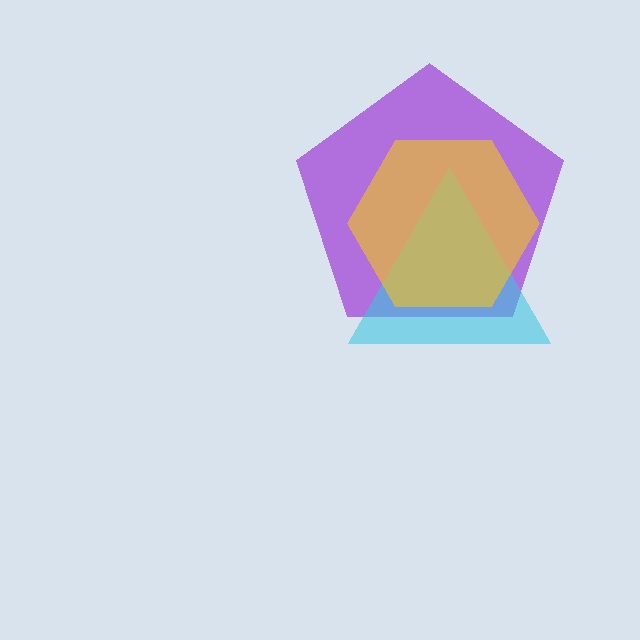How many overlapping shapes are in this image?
There are 3 overlapping shapes in the image.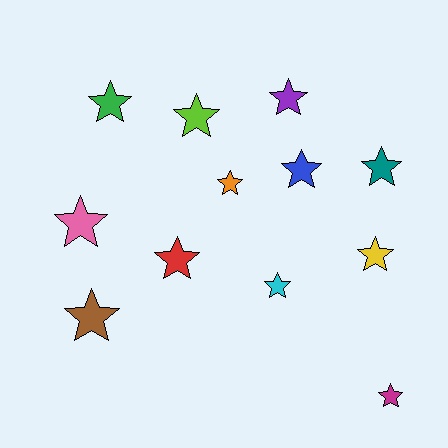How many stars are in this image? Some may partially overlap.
There are 12 stars.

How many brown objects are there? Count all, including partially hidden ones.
There is 1 brown object.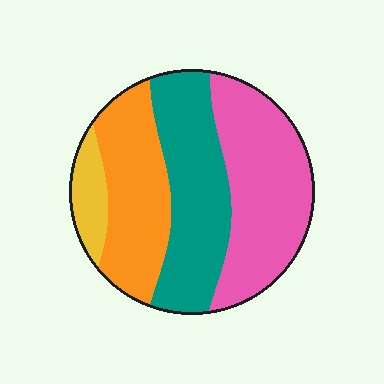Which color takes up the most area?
Pink, at roughly 35%.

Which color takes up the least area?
Yellow, at roughly 10%.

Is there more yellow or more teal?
Teal.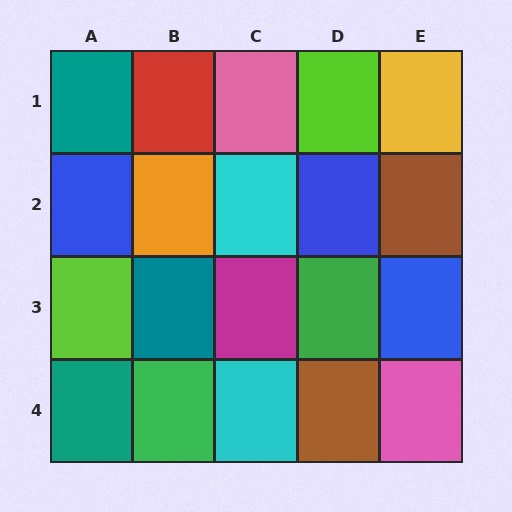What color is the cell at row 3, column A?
Lime.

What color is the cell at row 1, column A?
Teal.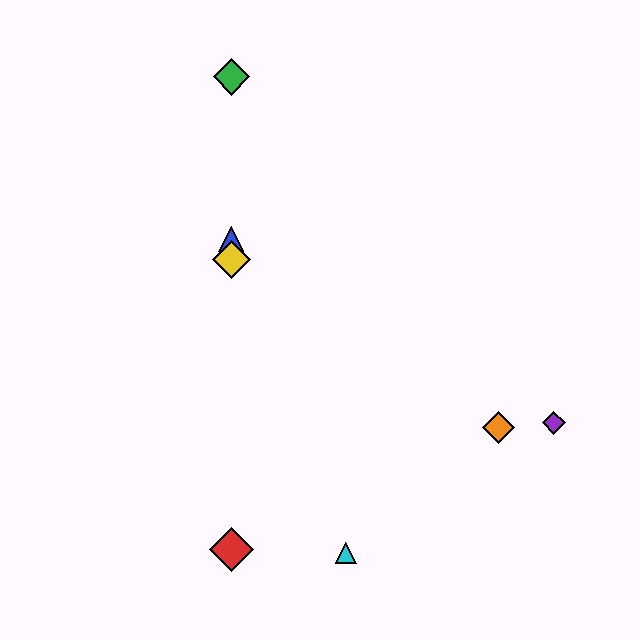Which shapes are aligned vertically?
The red diamond, the blue triangle, the green diamond, the yellow diamond are aligned vertically.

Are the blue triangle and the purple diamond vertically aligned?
No, the blue triangle is at x≈231 and the purple diamond is at x≈554.